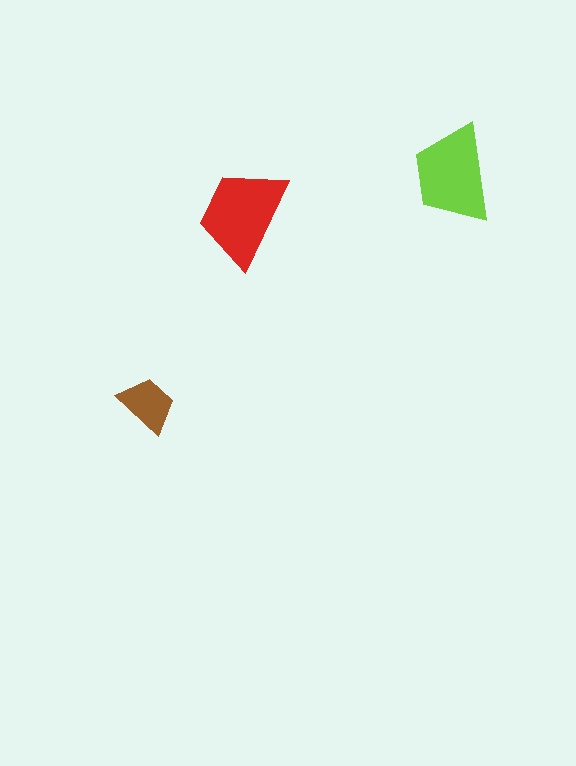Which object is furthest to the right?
The lime trapezoid is rightmost.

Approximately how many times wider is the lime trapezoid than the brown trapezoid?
About 1.5 times wider.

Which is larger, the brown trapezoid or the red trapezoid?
The red one.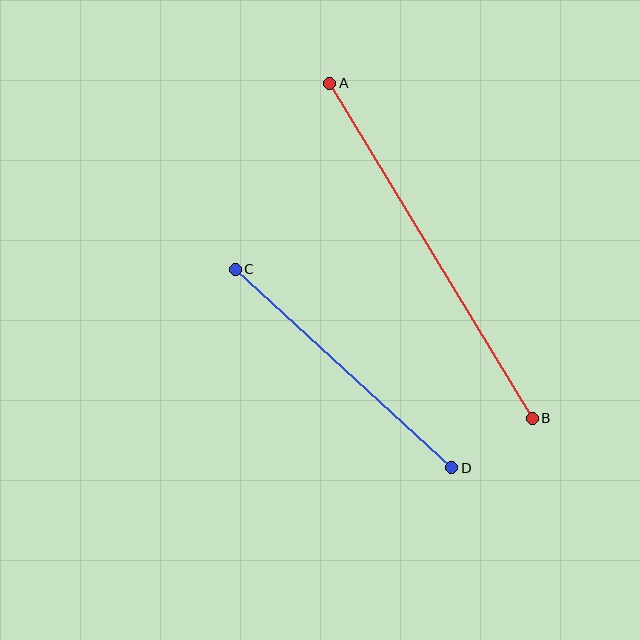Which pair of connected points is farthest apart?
Points A and B are farthest apart.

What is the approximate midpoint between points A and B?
The midpoint is at approximately (431, 251) pixels.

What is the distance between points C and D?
The distance is approximately 294 pixels.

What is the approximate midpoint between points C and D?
The midpoint is at approximately (343, 369) pixels.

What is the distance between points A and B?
The distance is approximately 391 pixels.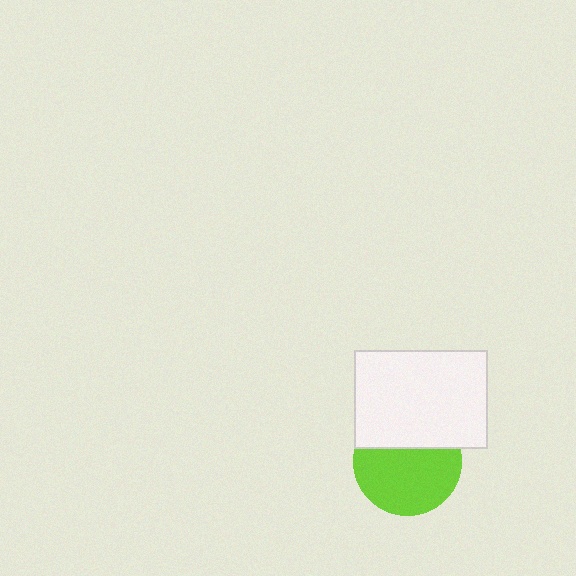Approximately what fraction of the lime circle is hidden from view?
Roughly 36% of the lime circle is hidden behind the white rectangle.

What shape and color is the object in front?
The object in front is a white rectangle.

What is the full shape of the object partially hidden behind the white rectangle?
The partially hidden object is a lime circle.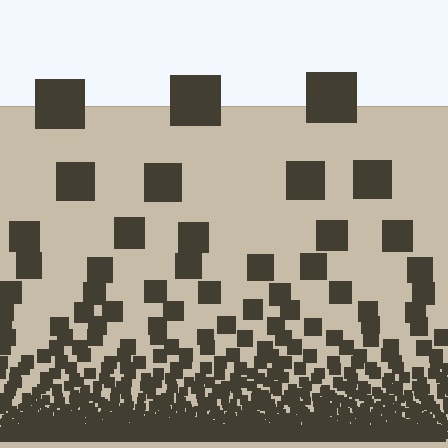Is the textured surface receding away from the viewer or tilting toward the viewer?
The surface appears to tilt toward the viewer. Texture elements get larger and sparser toward the top.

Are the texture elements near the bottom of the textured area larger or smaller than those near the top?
Smaller. The gradient is inverted — elements near the bottom are smaller and denser.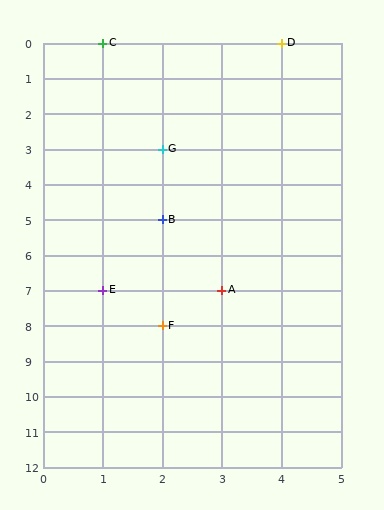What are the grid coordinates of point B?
Point B is at grid coordinates (2, 5).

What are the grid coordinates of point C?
Point C is at grid coordinates (1, 0).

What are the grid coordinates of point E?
Point E is at grid coordinates (1, 7).